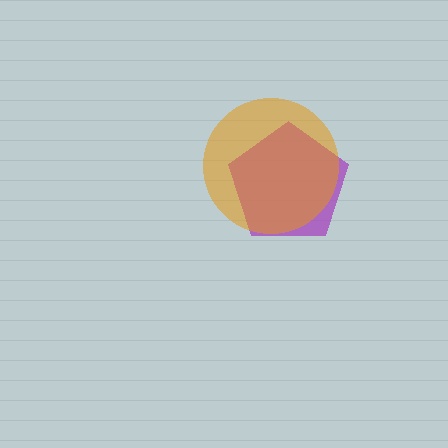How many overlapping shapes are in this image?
There are 2 overlapping shapes in the image.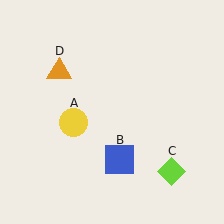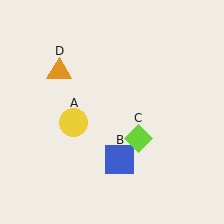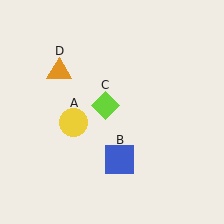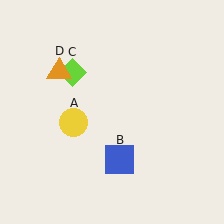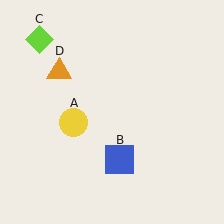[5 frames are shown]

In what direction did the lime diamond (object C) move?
The lime diamond (object C) moved up and to the left.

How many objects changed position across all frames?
1 object changed position: lime diamond (object C).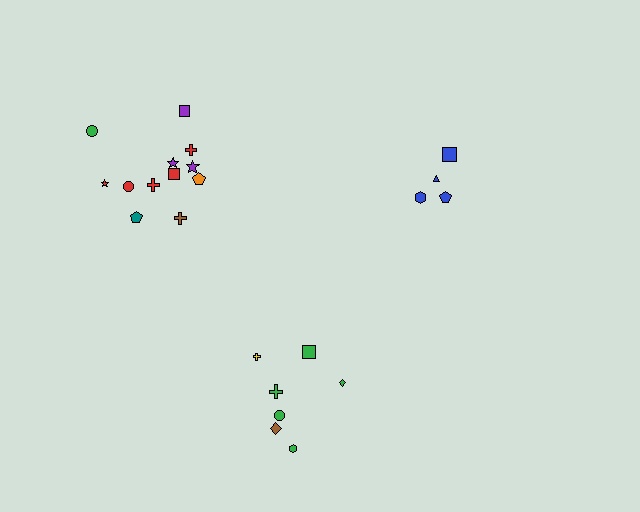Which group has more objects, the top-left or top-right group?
The top-left group.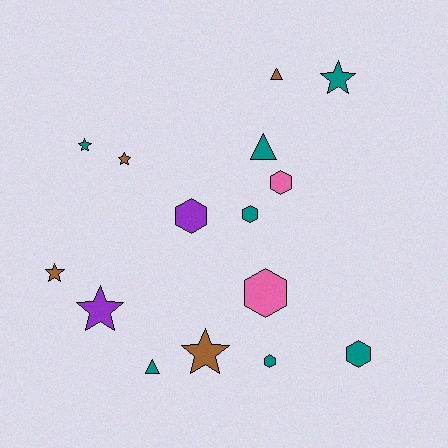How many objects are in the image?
There are 15 objects.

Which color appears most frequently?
Teal, with 7 objects.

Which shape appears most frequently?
Hexagon, with 6 objects.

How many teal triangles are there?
There are 2 teal triangles.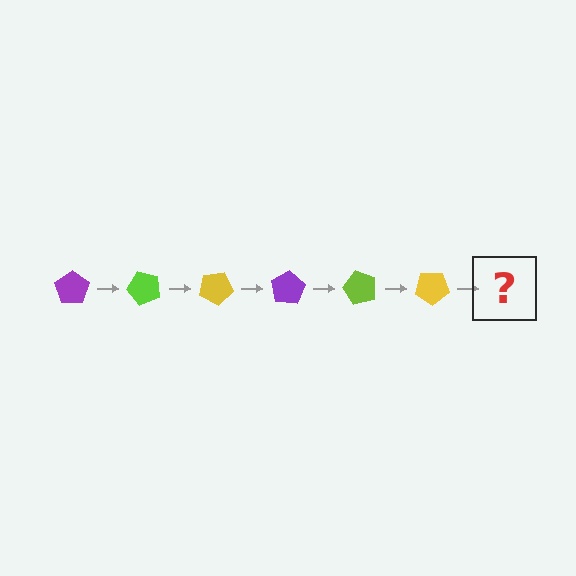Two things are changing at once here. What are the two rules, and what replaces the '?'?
The two rules are that it rotates 50 degrees each step and the color cycles through purple, lime, and yellow. The '?' should be a purple pentagon, rotated 300 degrees from the start.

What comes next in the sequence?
The next element should be a purple pentagon, rotated 300 degrees from the start.